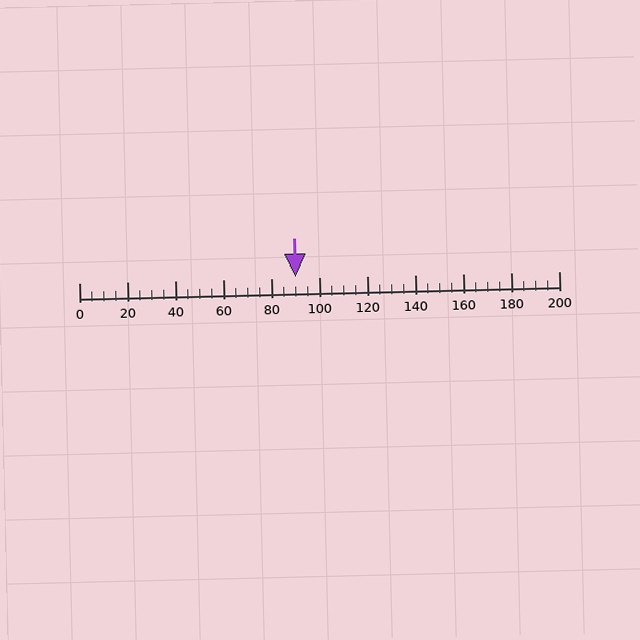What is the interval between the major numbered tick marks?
The major tick marks are spaced 20 units apart.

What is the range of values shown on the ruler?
The ruler shows values from 0 to 200.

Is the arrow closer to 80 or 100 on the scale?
The arrow is closer to 100.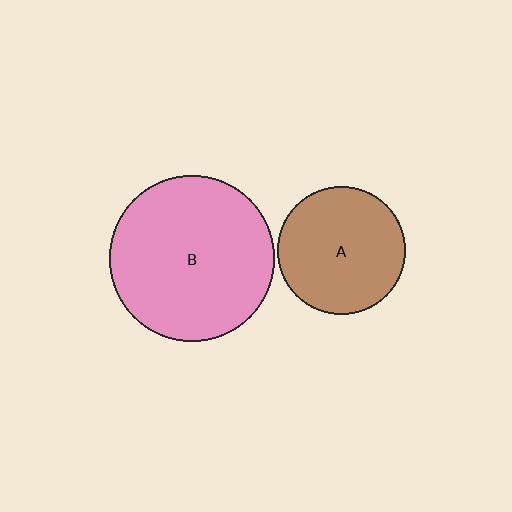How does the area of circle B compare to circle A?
Approximately 1.7 times.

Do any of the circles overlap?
No, none of the circles overlap.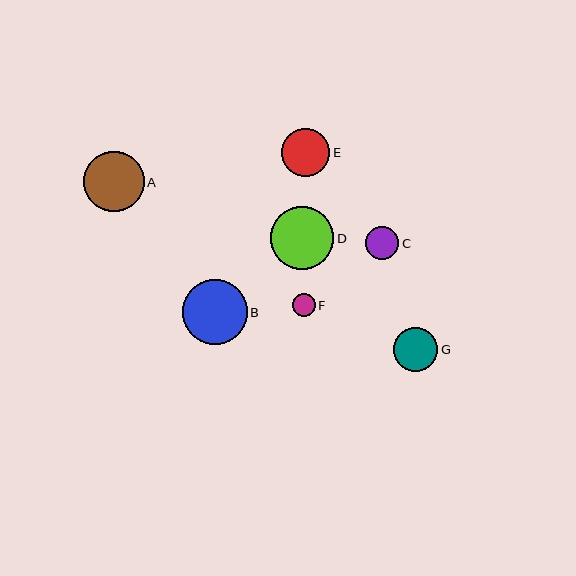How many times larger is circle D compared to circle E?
Circle D is approximately 1.3 times the size of circle E.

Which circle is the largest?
Circle B is the largest with a size of approximately 65 pixels.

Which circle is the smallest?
Circle F is the smallest with a size of approximately 23 pixels.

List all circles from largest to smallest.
From largest to smallest: B, D, A, E, G, C, F.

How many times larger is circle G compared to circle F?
Circle G is approximately 2.0 times the size of circle F.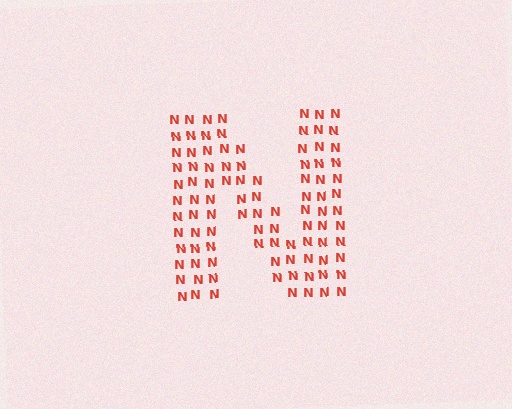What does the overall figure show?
The overall figure shows the letter N.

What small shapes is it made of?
It is made of small letter N's.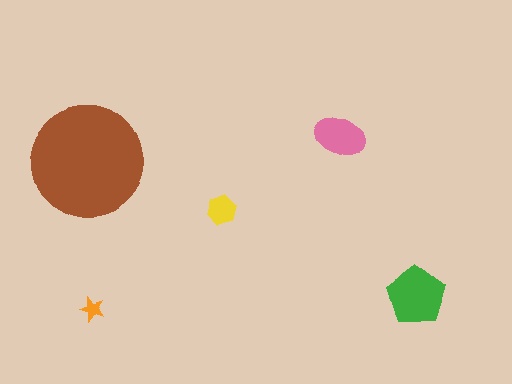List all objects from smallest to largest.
The orange star, the yellow hexagon, the pink ellipse, the green pentagon, the brown circle.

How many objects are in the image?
There are 5 objects in the image.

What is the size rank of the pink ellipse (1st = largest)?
3rd.